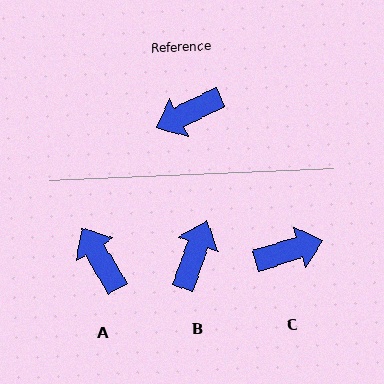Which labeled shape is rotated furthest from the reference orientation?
C, about 171 degrees away.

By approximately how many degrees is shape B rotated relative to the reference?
Approximately 136 degrees clockwise.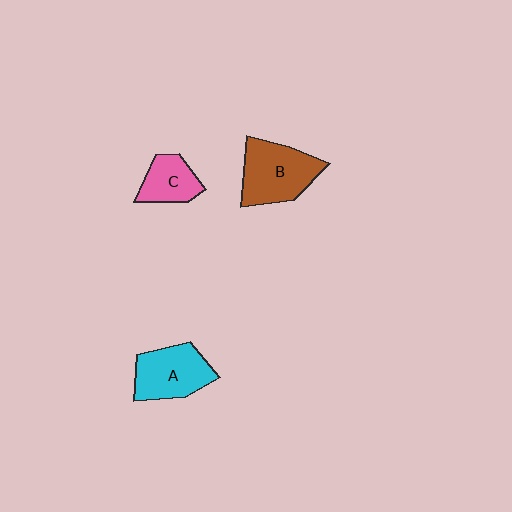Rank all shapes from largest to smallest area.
From largest to smallest: B (brown), A (cyan), C (pink).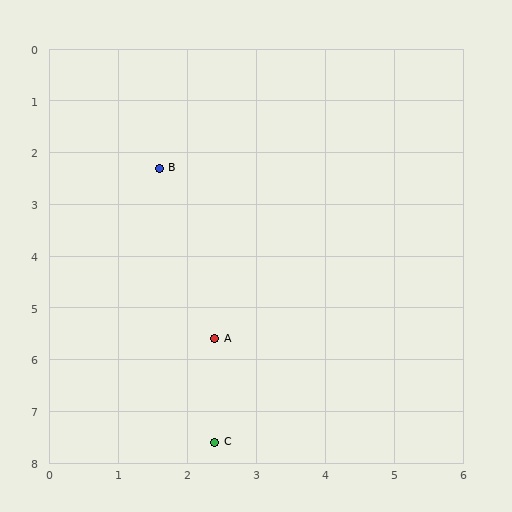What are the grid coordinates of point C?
Point C is at approximately (2.4, 7.6).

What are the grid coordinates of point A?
Point A is at approximately (2.4, 5.6).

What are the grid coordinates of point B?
Point B is at approximately (1.6, 2.3).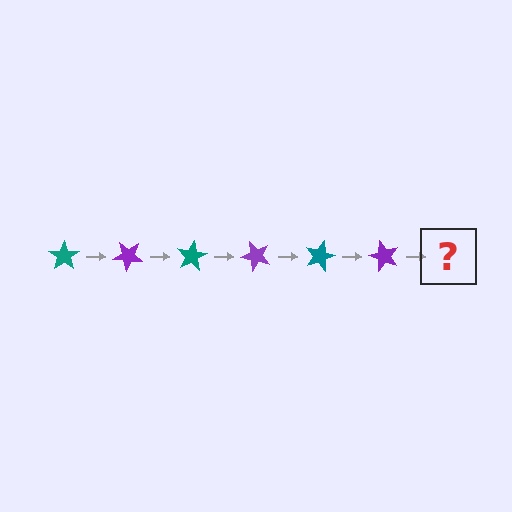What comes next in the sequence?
The next element should be a teal star, rotated 240 degrees from the start.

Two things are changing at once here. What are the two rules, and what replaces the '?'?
The two rules are that it rotates 40 degrees each step and the color cycles through teal and purple. The '?' should be a teal star, rotated 240 degrees from the start.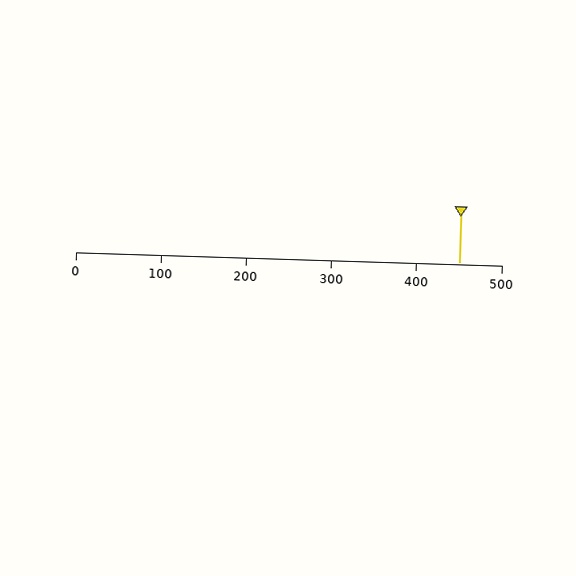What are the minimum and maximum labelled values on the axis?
The axis runs from 0 to 500.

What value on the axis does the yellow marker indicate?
The marker indicates approximately 450.